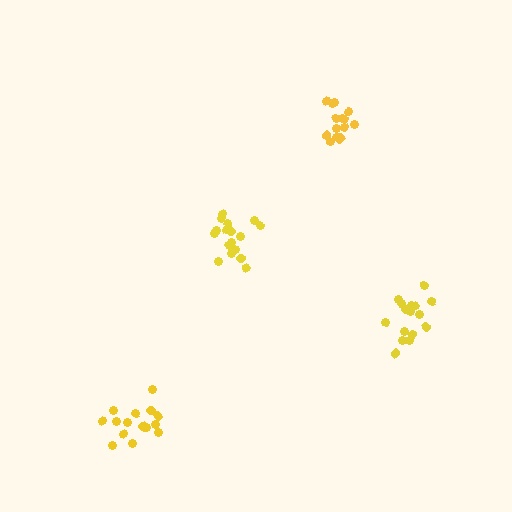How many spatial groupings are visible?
There are 4 spatial groupings.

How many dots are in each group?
Group 1: 17 dots, Group 2: 17 dots, Group 3: 15 dots, Group 4: 15 dots (64 total).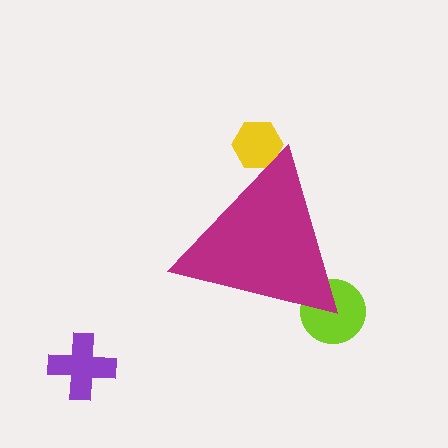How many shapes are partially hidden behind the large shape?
2 shapes are partially hidden.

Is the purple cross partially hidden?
No, the purple cross is fully visible.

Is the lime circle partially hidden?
Yes, the lime circle is partially hidden behind the magenta triangle.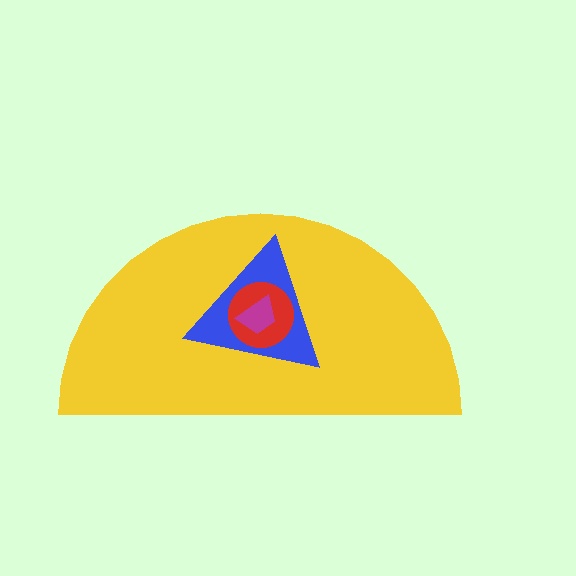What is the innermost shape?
The magenta trapezoid.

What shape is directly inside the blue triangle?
The red circle.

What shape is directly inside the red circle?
The magenta trapezoid.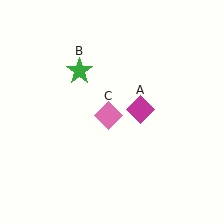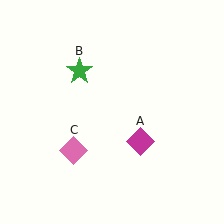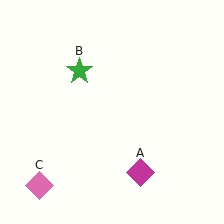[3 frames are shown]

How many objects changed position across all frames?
2 objects changed position: magenta diamond (object A), pink diamond (object C).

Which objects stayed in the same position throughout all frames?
Green star (object B) remained stationary.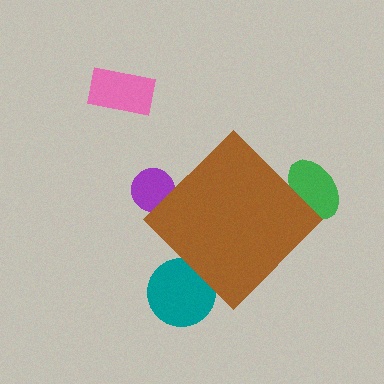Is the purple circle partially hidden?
Yes, the purple circle is partially hidden behind the brown diamond.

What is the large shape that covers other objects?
A brown diamond.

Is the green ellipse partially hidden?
Yes, the green ellipse is partially hidden behind the brown diamond.